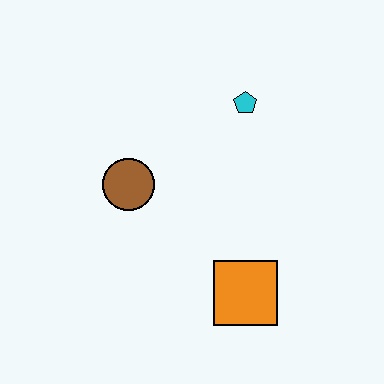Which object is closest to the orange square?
The brown circle is closest to the orange square.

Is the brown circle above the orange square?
Yes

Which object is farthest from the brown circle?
The orange square is farthest from the brown circle.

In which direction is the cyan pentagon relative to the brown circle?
The cyan pentagon is to the right of the brown circle.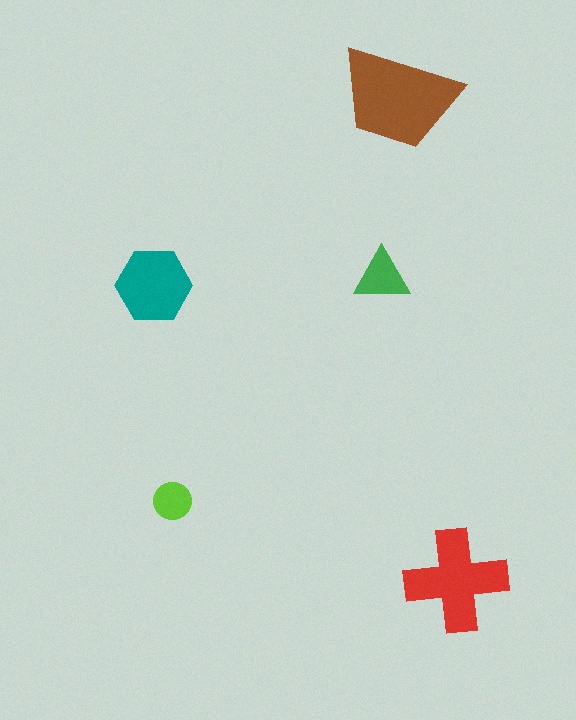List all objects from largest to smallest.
The brown trapezoid, the red cross, the teal hexagon, the green triangle, the lime circle.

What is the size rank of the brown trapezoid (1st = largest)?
1st.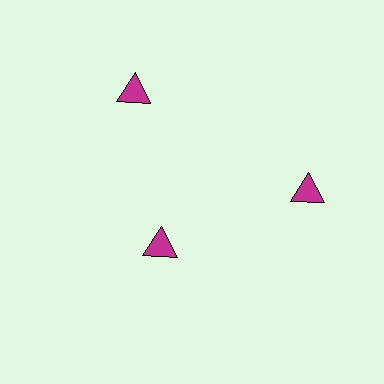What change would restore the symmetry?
The symmetry would be restored by moving it outward, back onto the ring so that all 3 triangles sit at equal angles and equal distance from the center.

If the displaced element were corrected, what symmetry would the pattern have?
It would have 3-fold rotational symmetry — the pattern would map onto itself every 120 degrees.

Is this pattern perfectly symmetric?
No. The 3 magenta triangles are arranged in a ring, but one element near the 7 o'clock position is pulled inward toward the center, breaking the 3-fold rotational symmetry.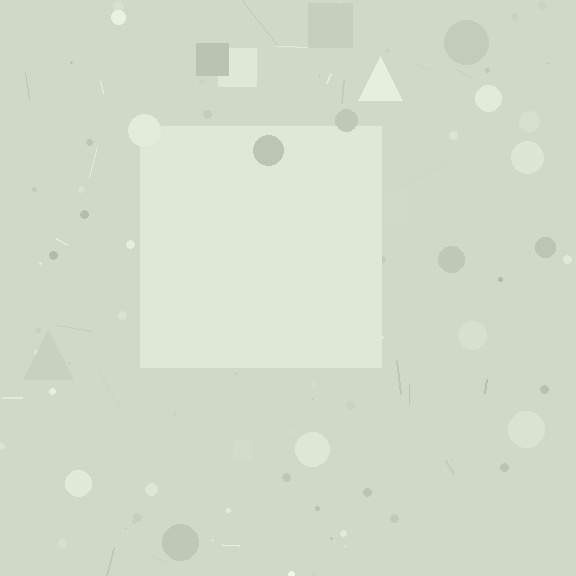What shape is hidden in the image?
A square is hidden in the image.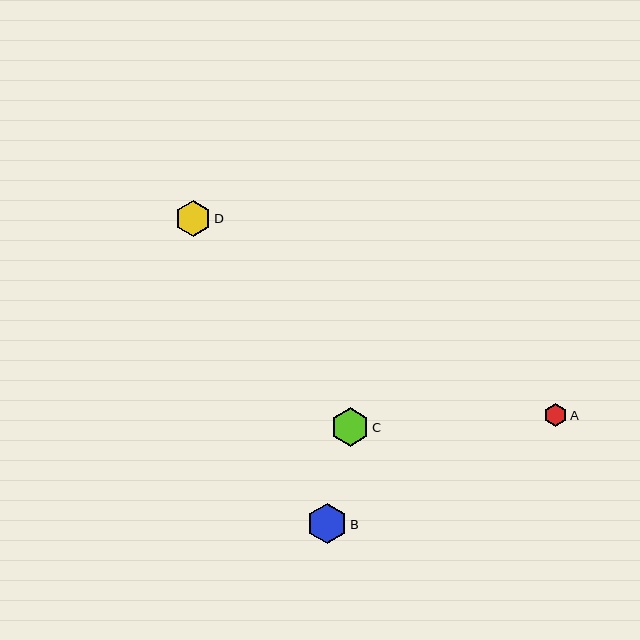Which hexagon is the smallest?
Hexagon A is the smallest with a size of approximately 23 pixels.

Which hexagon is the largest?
Hexagon B is the largest with a size of approximately 40 pixels.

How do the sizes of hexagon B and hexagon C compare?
Hexagon B and hexagon C are approximately the same size.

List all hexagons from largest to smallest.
From largest to smallest: B, C, D, A.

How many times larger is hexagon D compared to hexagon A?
Hexagon D is approximately 1.6 times the size of hexagon A.